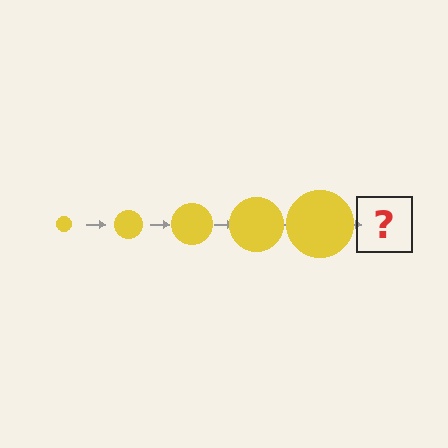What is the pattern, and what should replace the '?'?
The pattern is that the circle gets progressively larger each step. The '?' should be a yellow circle, larger than the previous one.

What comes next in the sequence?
The next element should be a yellow circle, larger than the previous one.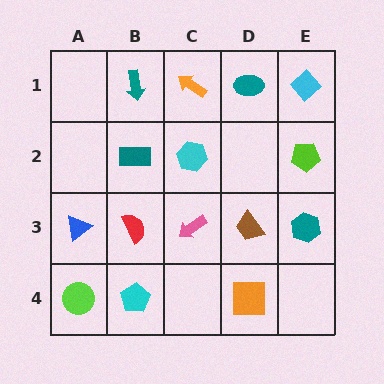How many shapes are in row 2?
3 shapes.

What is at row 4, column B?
A cyan pentagon.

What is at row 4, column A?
A lime circle.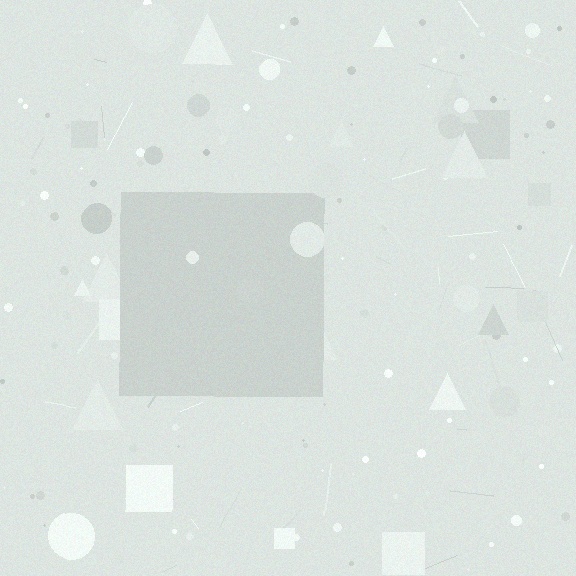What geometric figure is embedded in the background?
A square is embedded in the background.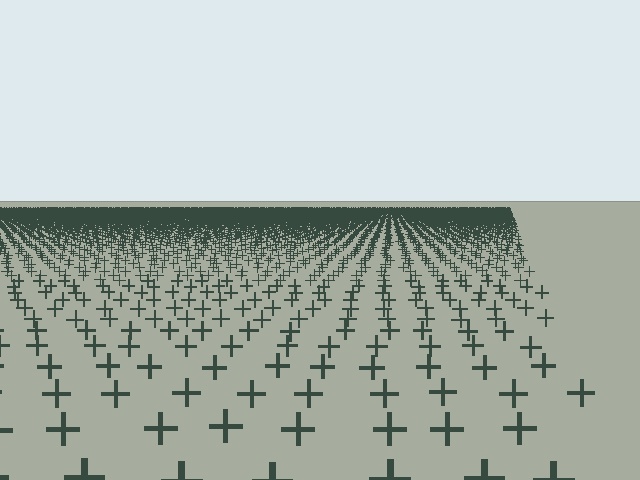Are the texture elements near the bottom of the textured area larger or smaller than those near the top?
Larger. Near the bottom, elements are closer to the viewer and appear at a bigger on-screen size.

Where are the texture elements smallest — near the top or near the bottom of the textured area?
Near the top.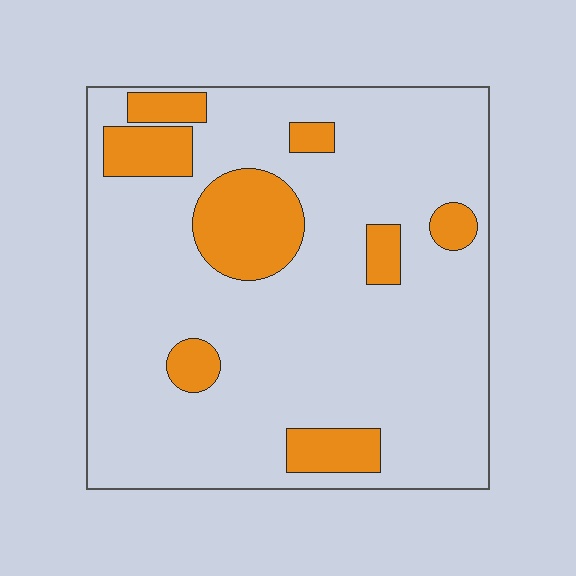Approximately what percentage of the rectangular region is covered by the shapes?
Approximately 20%.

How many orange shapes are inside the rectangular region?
8.